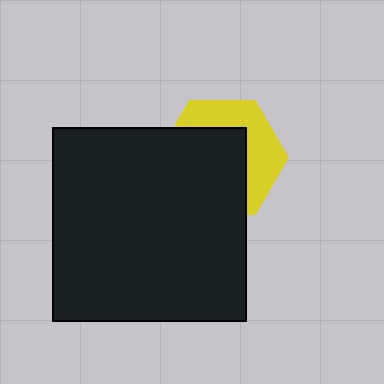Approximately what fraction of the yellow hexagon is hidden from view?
Roughly 59% of the yellow hexagon is hidden behind the black square.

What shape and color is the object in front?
The object in front is a black square.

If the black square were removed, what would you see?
You would see the complete yellow hexagon.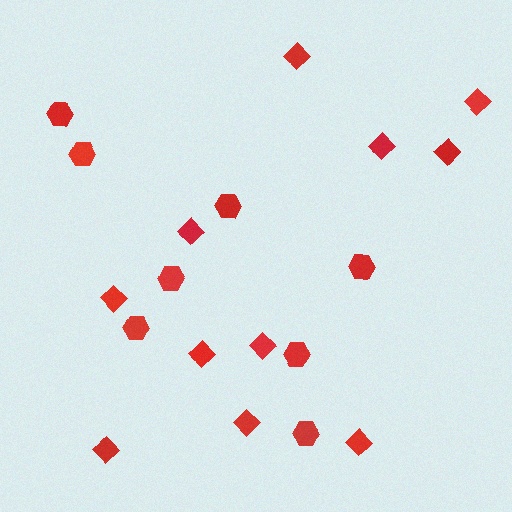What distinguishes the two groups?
There are 2 groups: one group of diamonds (11) and one group of hexagons (8).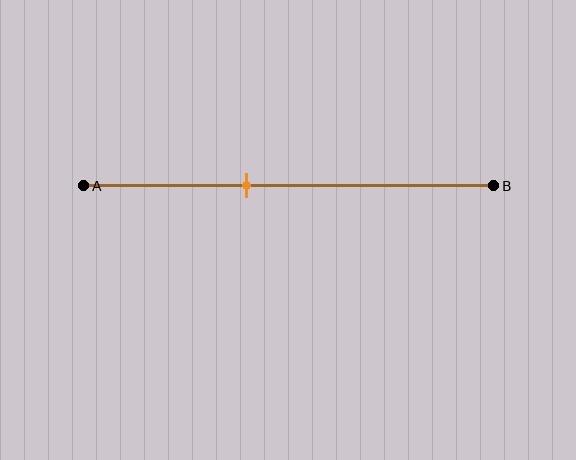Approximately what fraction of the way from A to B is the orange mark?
The orange mark is approximately 40% of the way from A to B.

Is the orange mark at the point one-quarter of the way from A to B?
No, the mark is at about 40% from A, not at the 25% one-quarter point.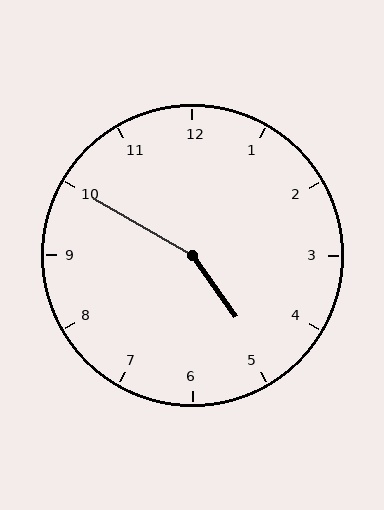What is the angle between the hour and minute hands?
Approximately 155 degrees.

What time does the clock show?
4:50.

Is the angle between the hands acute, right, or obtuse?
It is obtuse.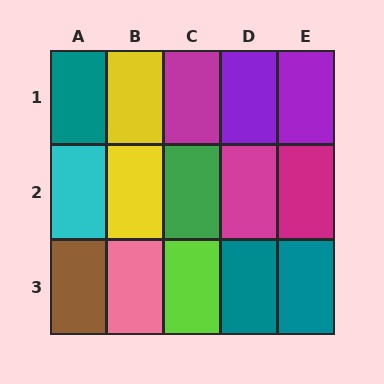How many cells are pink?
1 cell is pink.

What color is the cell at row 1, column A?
Teal.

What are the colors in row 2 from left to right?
Cyan, yellow, green, magenta, magenta.